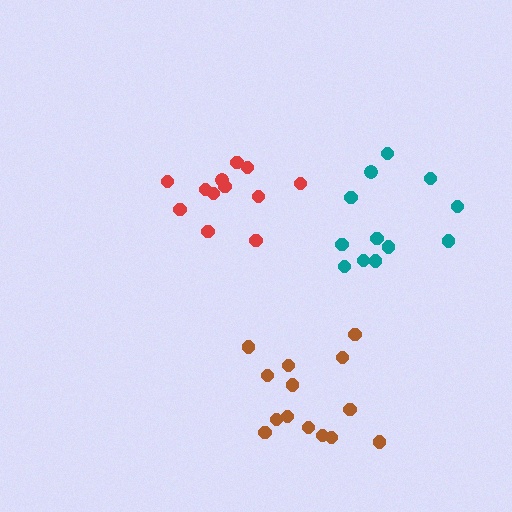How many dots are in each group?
Group 1: 12 dots, Group 2: 14 dots, Group 3: 12 dots (38 total).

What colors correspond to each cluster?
The clusters are colored: teal, brown, red.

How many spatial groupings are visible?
There are 3 spatial groupings.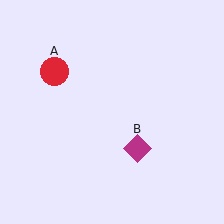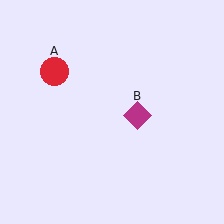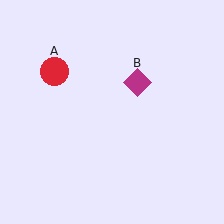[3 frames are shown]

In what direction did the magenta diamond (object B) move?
The magenta diamond (object B) moved up.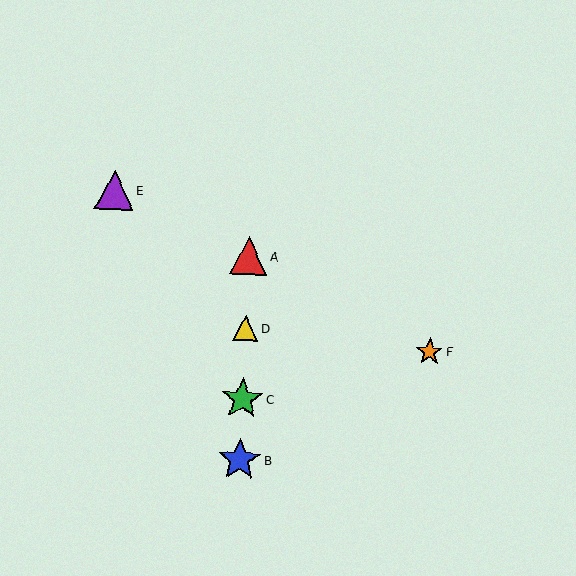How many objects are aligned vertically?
4 objects (A, B, C, D) are aligned vertically.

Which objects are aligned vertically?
Objects A, B, C, D are aligned vertically.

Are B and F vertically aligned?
No, B is at x≈239 and F is at x≈429.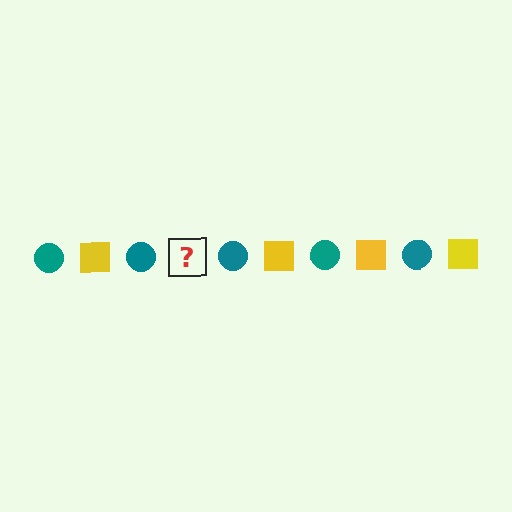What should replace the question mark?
The question mark should be replaced with a yellow square.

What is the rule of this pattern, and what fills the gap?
The rule is that the pattern alternates between teal circle and yellow square. The gap should be filled with a yellow square.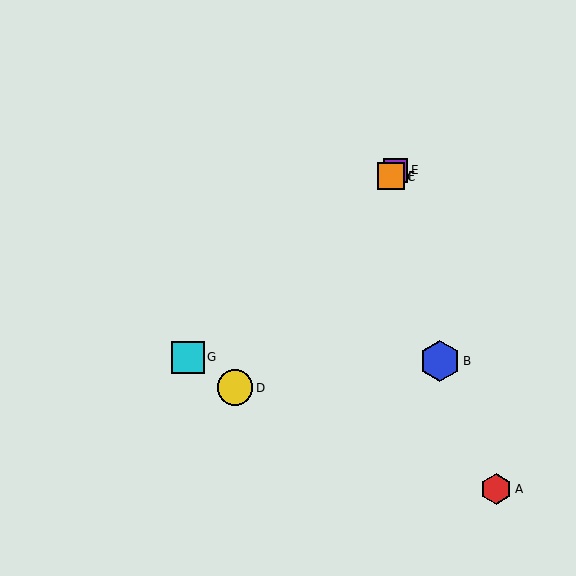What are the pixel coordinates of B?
Object B is at (440, 361).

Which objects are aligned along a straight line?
Objects C, D, E, F are aligned along a straight line.